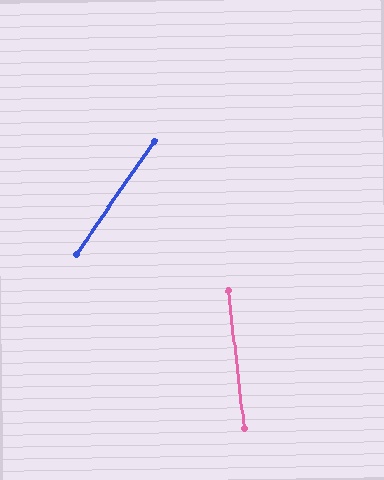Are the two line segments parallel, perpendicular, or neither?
Neither parallel nor perpendicular — they differ by about 41°.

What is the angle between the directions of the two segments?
Approximately 41 degrees.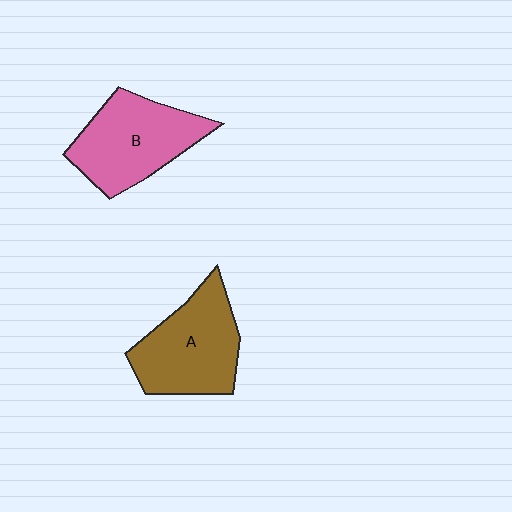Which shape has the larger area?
Shape A (brown).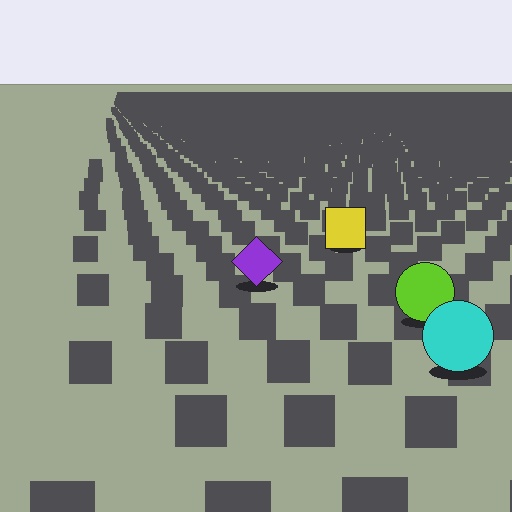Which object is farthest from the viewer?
The yellow square is farthest from the viewer. It appears smaller and the ground texture around it is denser.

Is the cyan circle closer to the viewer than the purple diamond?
Yes. The cyan circle is closer — you can tell from the texture gradient: the ground texture is coarser near it.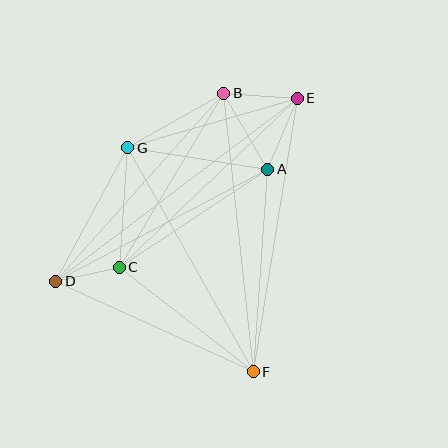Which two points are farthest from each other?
Points D and E are farthest from each other.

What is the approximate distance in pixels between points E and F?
The distance between E and F is approximately 277 pixels.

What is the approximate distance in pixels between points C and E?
The distance between C and E is approximately 246 pixels.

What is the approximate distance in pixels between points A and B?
The distance between A and B is approximately 88 pixels.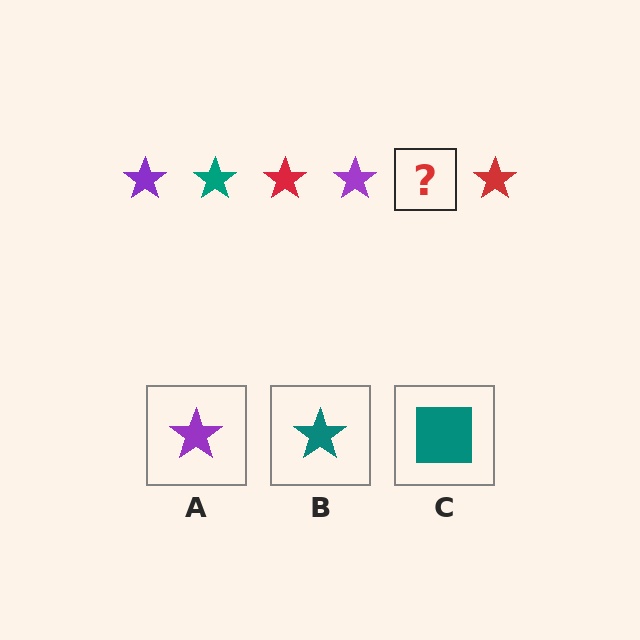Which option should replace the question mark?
Option B.